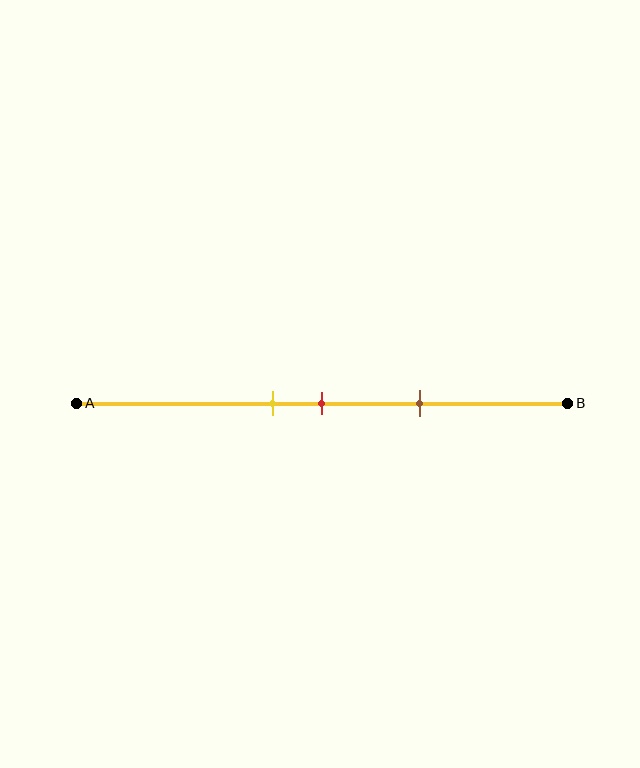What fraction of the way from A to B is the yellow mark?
The yellow mark is approximately 40% (0.4) of the way from A to B.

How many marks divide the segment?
There are 3 marks dividing the segment.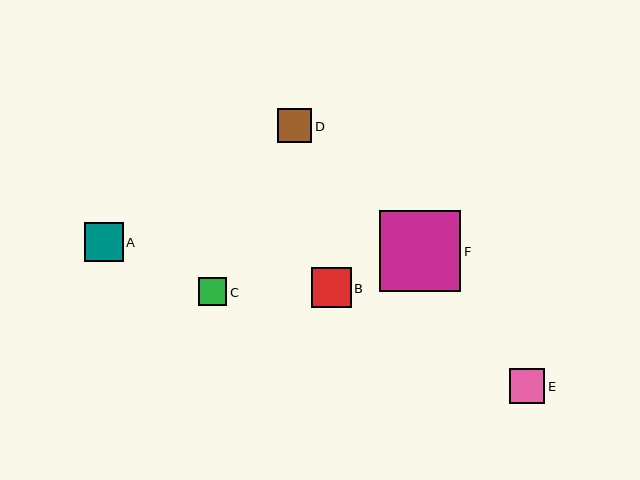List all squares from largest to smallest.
From largest to smallest: F, B, A, E, D, C.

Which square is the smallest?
Square C is the smallest with a size of approximately 28 pixels.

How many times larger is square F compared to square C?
Square F is approximately 2.9 times the size of square C.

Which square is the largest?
Square F is the largest with a size of approximately 81 pixels.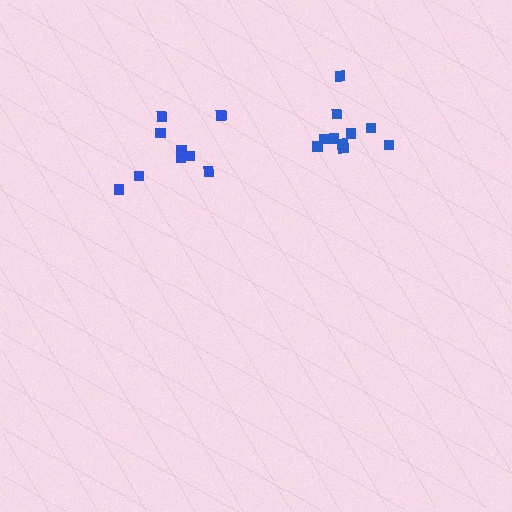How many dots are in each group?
Group 1: 9 dots, Group 2: 10 dots (19 total).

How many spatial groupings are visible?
There are 2 spatial groupings.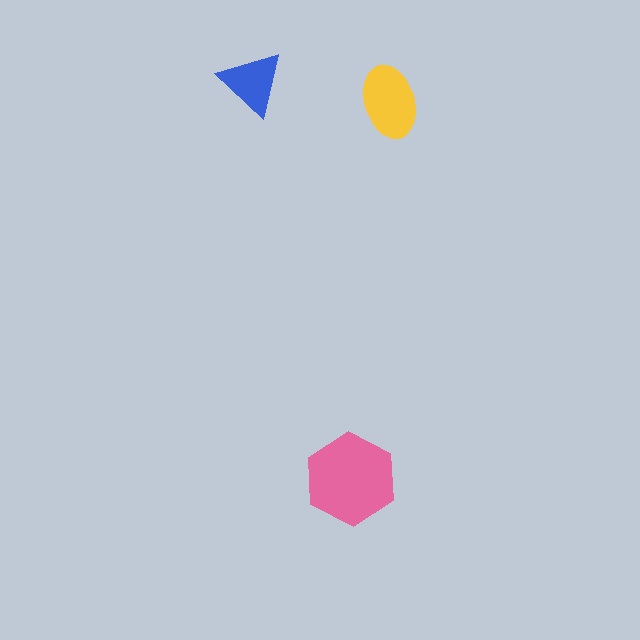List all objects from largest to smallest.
The pink hexagon, the yellow ellipse, the blue triangle.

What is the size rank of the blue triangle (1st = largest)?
3rd.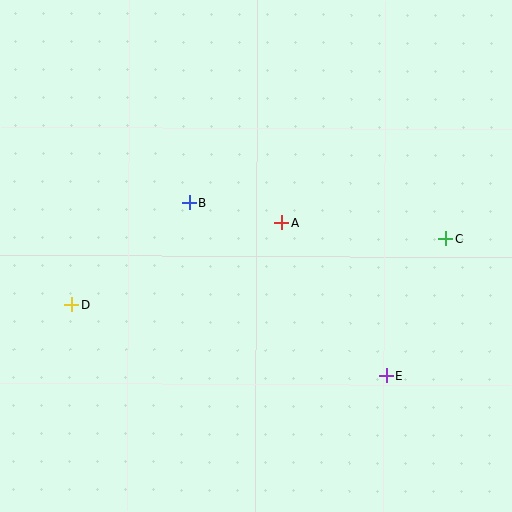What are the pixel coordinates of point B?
Point B is at (189, 202).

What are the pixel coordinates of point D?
Point D is at (72, 305).